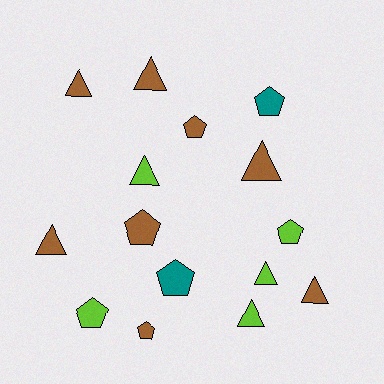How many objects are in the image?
There are 15 objects.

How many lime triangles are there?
There are 3 lime triangles.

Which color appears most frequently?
Brown, with 8 objects.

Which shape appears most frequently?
Triangle, with 8 objects.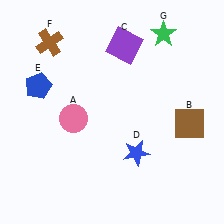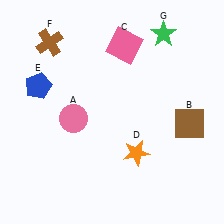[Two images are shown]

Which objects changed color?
C changed from purple to pink. D changed from blue to orange.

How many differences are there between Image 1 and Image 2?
There are 2 differences between the two images.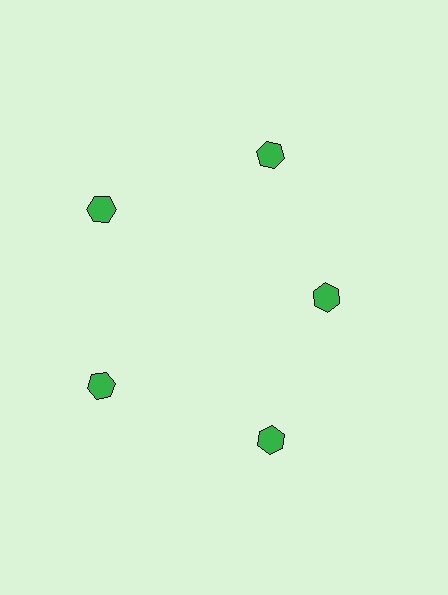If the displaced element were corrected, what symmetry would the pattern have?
It would have 5-fold rotational symmetry — the pattern would map onto itself every 72 degrees.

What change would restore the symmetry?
The symmetry would be restored by moving it outward, back onto the ring so that all 5 hexagons sit at equal angles and equal distance from the center.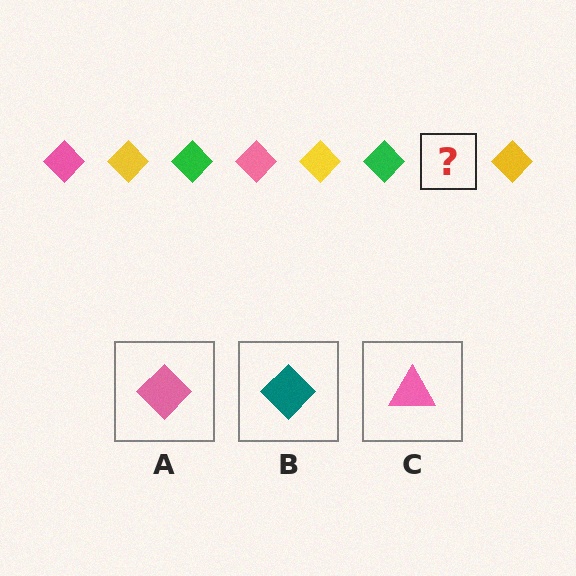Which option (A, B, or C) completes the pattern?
A.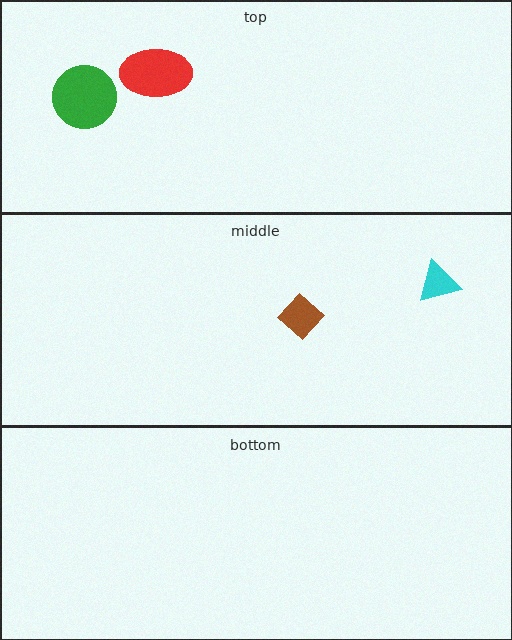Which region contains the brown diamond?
The middle region.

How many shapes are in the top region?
2.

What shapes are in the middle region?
The cyan triangle, the brown diamond.